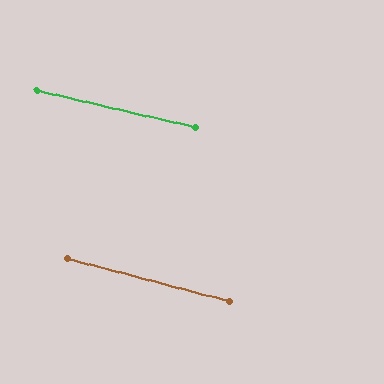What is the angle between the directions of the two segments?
Approximately 2 degrees.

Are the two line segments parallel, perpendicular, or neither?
Parallel — their directions differ by only 1.8°.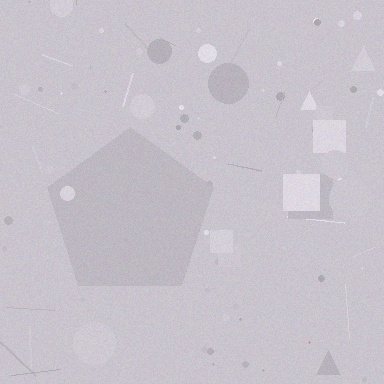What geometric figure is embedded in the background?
A pentagon is embedded in the background.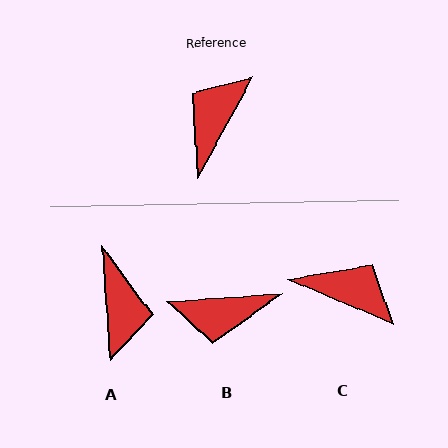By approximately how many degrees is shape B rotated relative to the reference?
Approximately 122 degrees counter-clockwise.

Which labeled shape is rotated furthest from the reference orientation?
A, about 148 degrees away.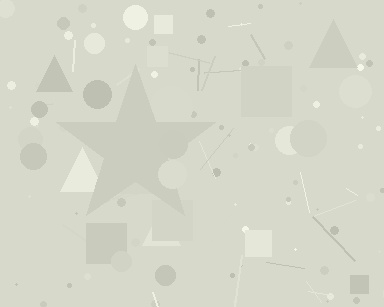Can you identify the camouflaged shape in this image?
The camouflaged shape is a star.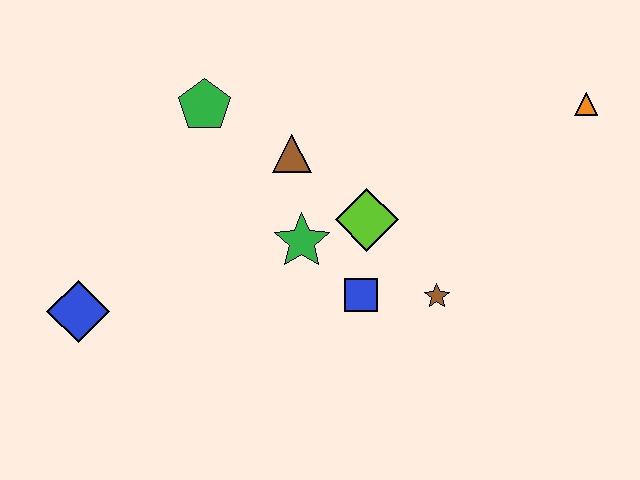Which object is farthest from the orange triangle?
The blue diamond is farthest from the orange triangle.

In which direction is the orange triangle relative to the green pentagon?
The orange triangle is to the right of the green pentagon.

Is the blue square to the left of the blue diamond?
No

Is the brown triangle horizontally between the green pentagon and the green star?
Yes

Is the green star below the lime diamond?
Yes